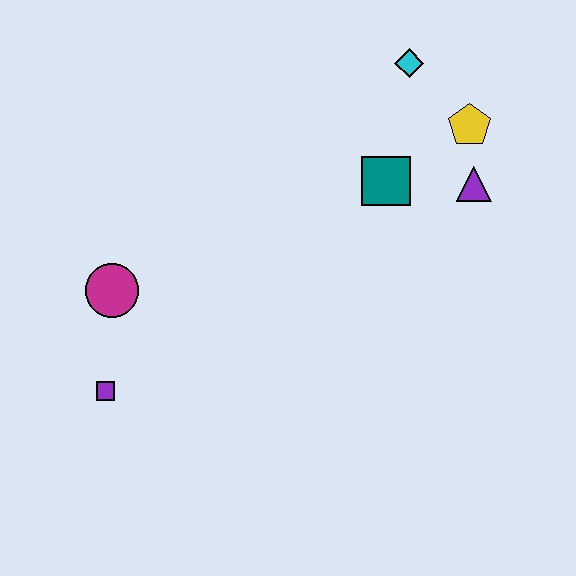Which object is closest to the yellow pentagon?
The purple triangle is closest to the yellow pentagon.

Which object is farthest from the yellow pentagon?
The purple square is farthest from the yellow pentagon.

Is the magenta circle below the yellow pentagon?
Yes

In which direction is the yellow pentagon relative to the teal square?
The yellow pentagon is to the right of the teal square.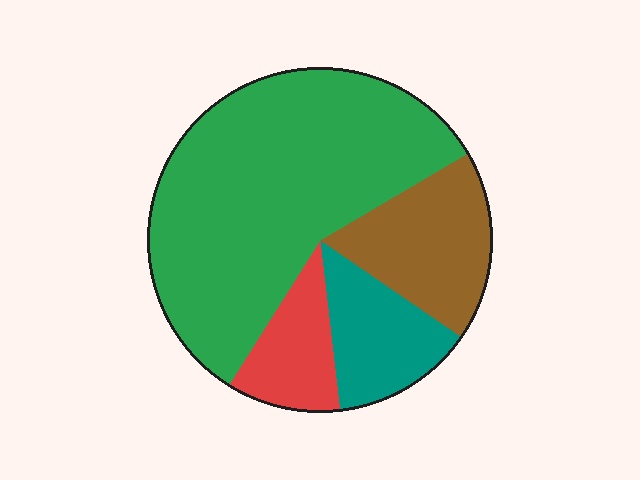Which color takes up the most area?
Green, at roughly 60%.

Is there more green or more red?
Green.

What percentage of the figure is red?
Red covers roughly 10% of the figure.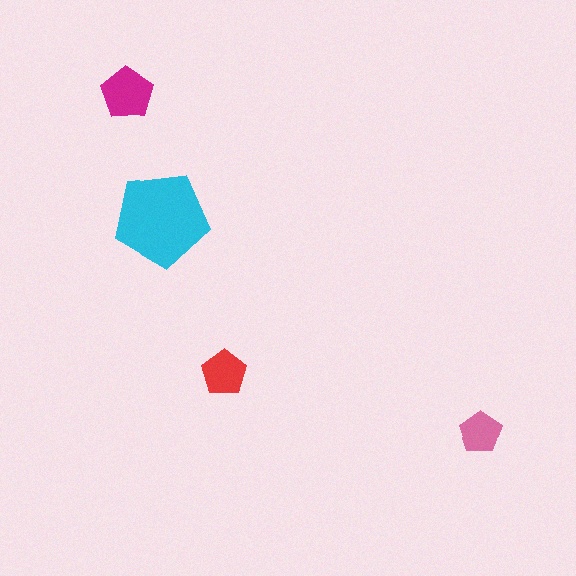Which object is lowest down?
The pink pentagon is bottommost.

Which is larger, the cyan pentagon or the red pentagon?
The cyan one.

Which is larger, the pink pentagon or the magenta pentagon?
The magenta one.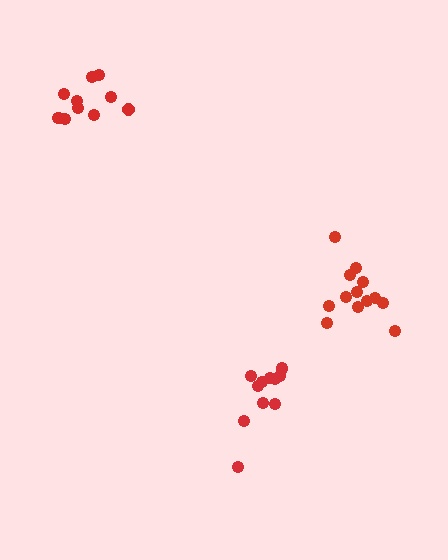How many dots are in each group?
Group 1: 13 dots, Group 2: 11 dots, Group 3: 10 dots (34 total).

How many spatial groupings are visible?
There are 3 spatial groupings.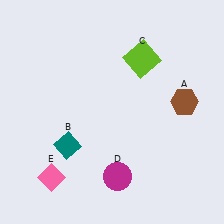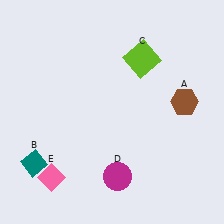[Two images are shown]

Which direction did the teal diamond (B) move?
The teal diamond (B) moved left.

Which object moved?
The teal diamond (B) moved left.